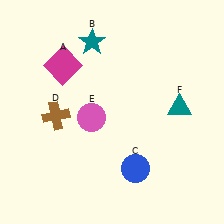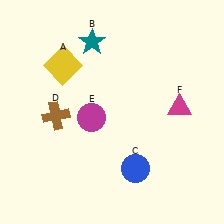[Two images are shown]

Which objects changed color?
A changed from magenta to yellow. E changed from pink to magenta. F changed from teal to magenta.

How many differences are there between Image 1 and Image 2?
There are 3 differences between the two images.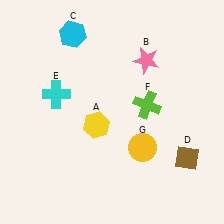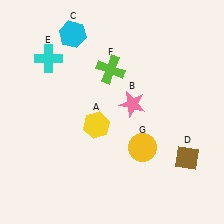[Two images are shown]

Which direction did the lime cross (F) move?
The lime cross (F) moved left.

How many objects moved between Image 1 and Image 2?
3 objects moved between the two images.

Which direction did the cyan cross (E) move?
The cyan cross (E) moved up.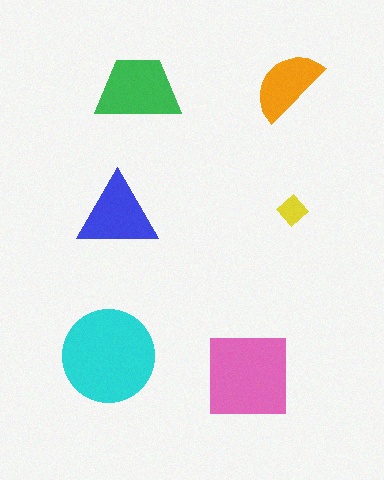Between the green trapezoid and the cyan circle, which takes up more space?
The cyan circle.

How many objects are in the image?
There are 6 objects in the image.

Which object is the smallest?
The yellow diamond.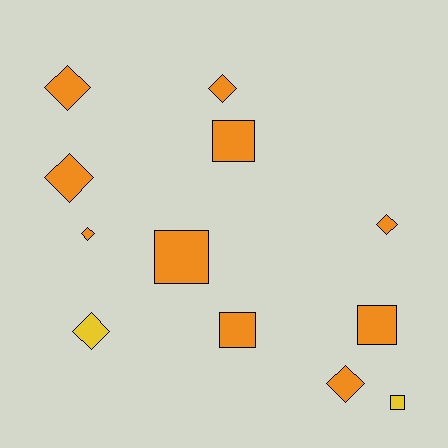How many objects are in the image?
There are 12 objects.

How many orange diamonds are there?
There are 6 orange diamonds.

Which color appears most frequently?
Orange, with 10 objects.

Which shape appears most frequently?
Diamond, with 7 objects.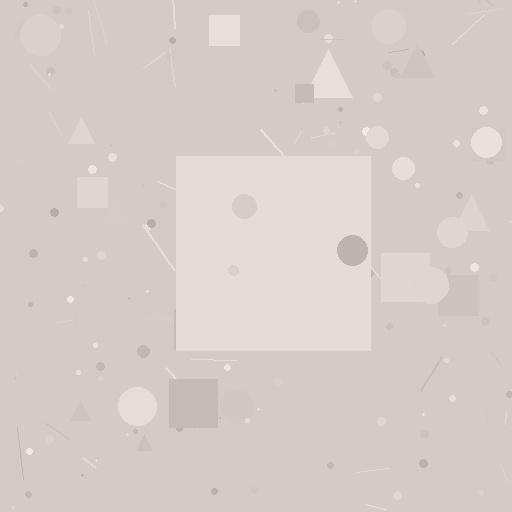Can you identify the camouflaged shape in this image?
The camouflaged shape is a square.